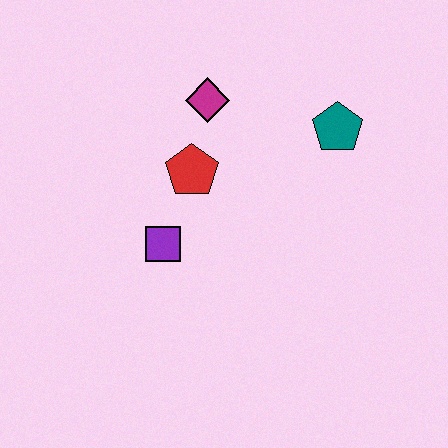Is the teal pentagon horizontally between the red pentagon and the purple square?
No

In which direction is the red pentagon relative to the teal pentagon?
The red pentagon is to the left of the teal pentagon.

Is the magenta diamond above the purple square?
Yes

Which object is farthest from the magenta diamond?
The purple square is farthest from the magenta diamond.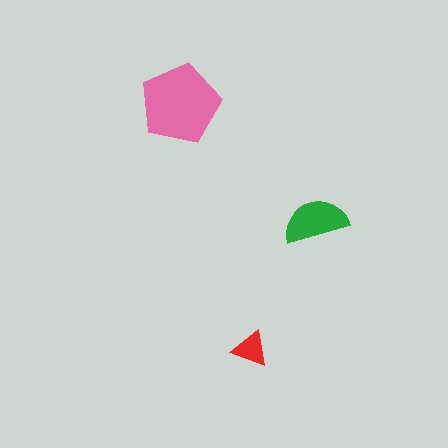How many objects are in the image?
There are 3 objects in the image.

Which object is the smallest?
The red triangle.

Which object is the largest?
The pink pentagon.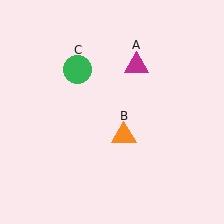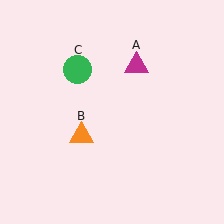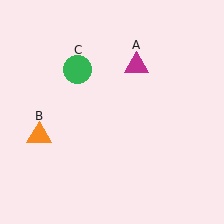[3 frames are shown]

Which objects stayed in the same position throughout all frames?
Magenta triangle (object A) and green circle (object C) remained stationary.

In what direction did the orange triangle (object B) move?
The orange triangle (object B) moved left.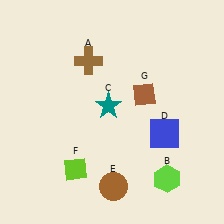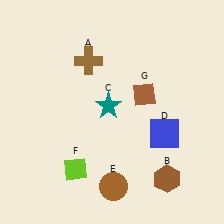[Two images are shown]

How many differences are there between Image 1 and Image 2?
There is 1 difference between the two images.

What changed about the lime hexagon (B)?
In Image 1, B is lime. In Image 2, it changed to brown.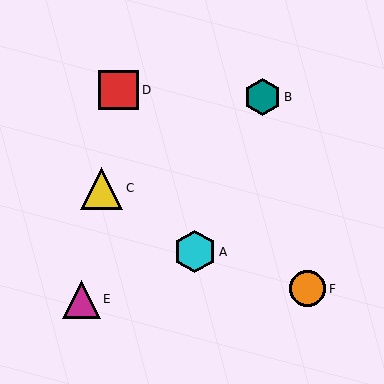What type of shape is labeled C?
Shape C is a yellow triangle.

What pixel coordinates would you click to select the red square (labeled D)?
Click at (119, 90) to select the red square D.